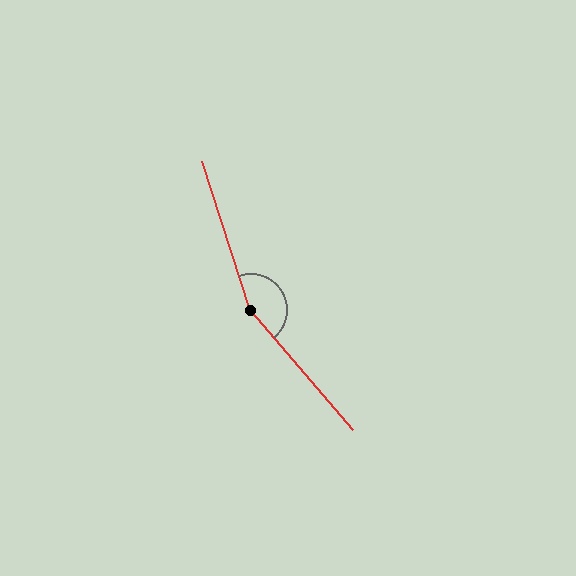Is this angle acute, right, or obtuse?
It is obtuse.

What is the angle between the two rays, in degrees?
Approximately 157 degrees.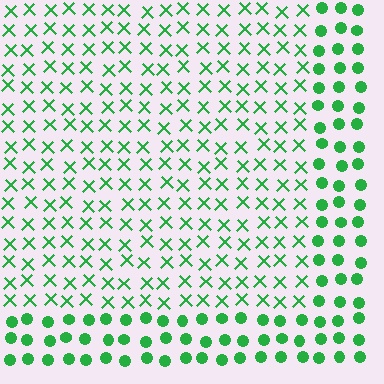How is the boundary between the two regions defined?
The boundary is defined by a change in element shape: X marks inside vs. circles outside. All elements share the same color and spacing.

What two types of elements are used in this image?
The image uses X marks inside the rectangle region and circles outside it.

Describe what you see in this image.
The image is filled with small green elements arranged in a uniform grid. A rectangle-shaped region contains X marks, while the surrounding area contains circles. The boundary is defined purely by the change in element shape.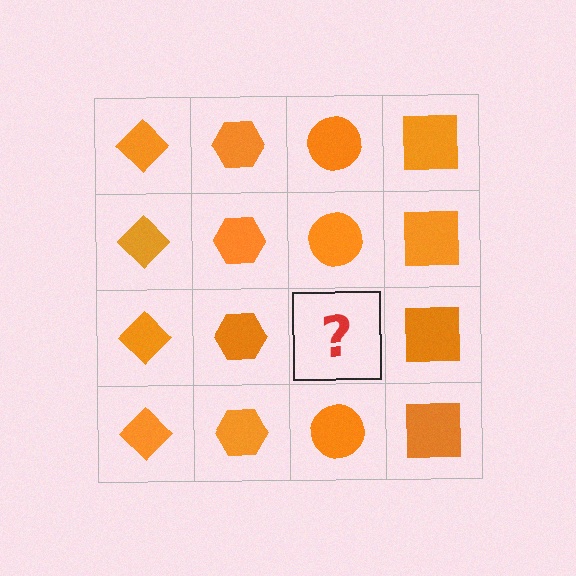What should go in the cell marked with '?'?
The missing cell should contain an orange circle.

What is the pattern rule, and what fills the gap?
The rule is that each column has a consistent shape. The gap should be filled with an orange circle.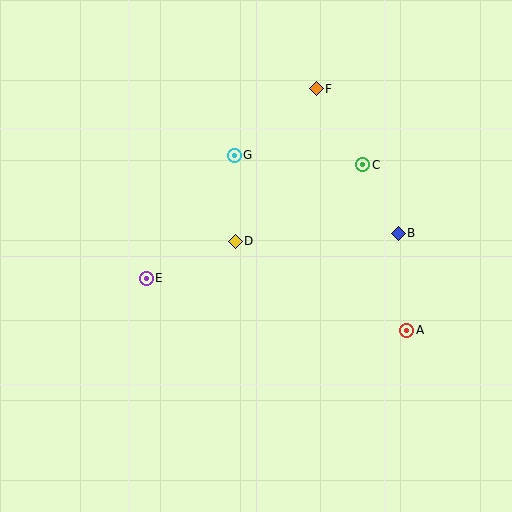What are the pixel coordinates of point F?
Point F is at (316, 89).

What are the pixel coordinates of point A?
Point A is at (407, 330).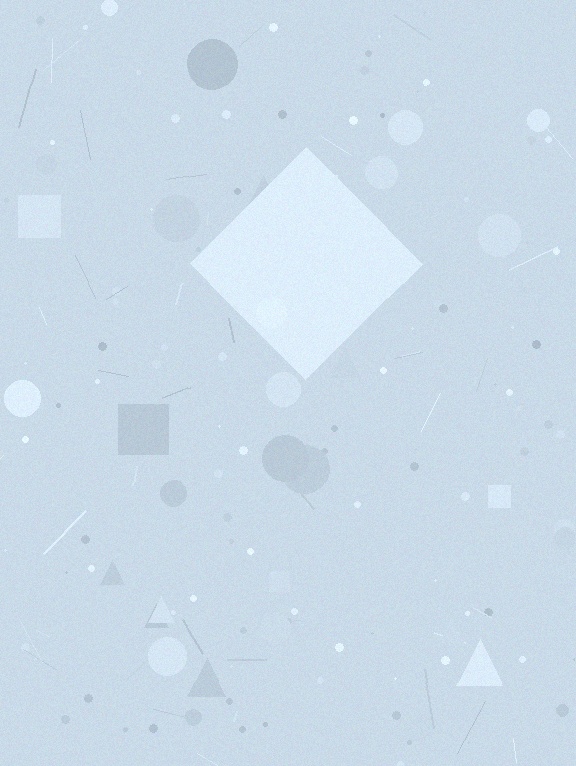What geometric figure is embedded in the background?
A diamond is embedded in the background.